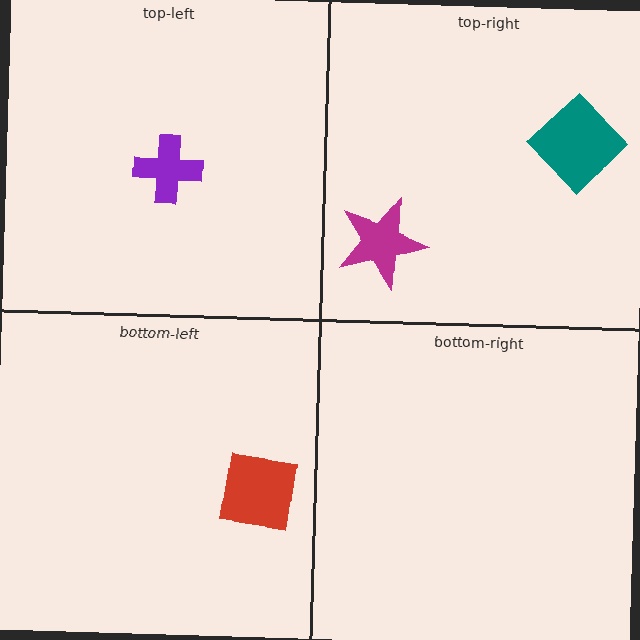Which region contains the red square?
The bottom-left region.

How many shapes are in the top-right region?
2.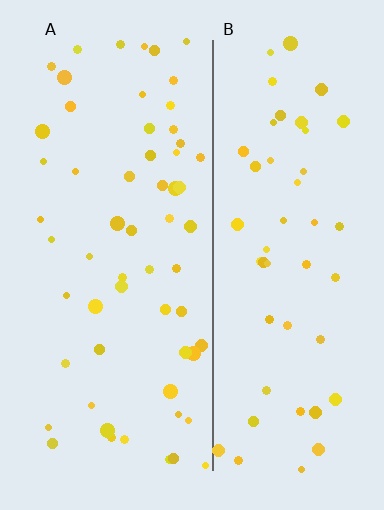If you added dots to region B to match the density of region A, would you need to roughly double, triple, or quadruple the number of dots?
Approximately double.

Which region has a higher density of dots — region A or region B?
A (the left).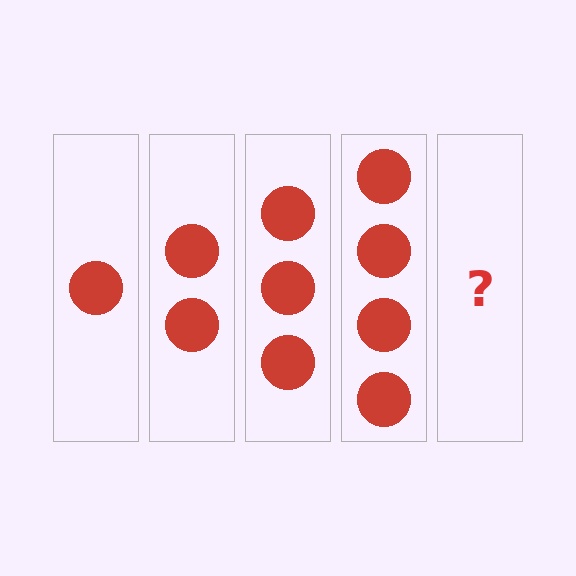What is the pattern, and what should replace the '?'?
The pattern is that each step adds one more circle. The '?' should be 5 circles.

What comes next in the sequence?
The next element should be 5 circles.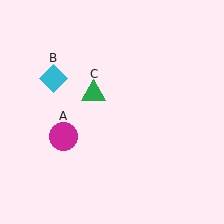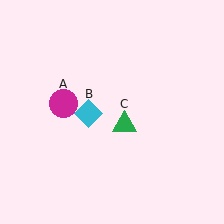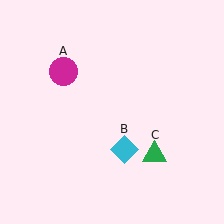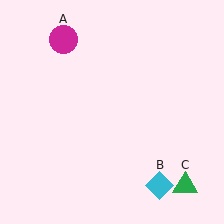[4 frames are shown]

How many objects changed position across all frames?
3 objects changed position: magenta circle (object A), cyan diamond (object B), green triangle (object C).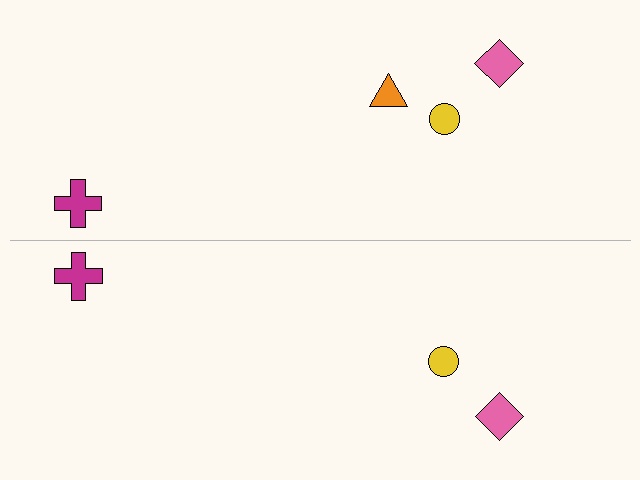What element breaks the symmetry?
A orange triangle is missing from the bottom side.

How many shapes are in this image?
There are 7 shapes in this image.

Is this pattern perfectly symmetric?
No, the pattern is not perfectly symmetric. A orange triangle is missing from the bottom side.